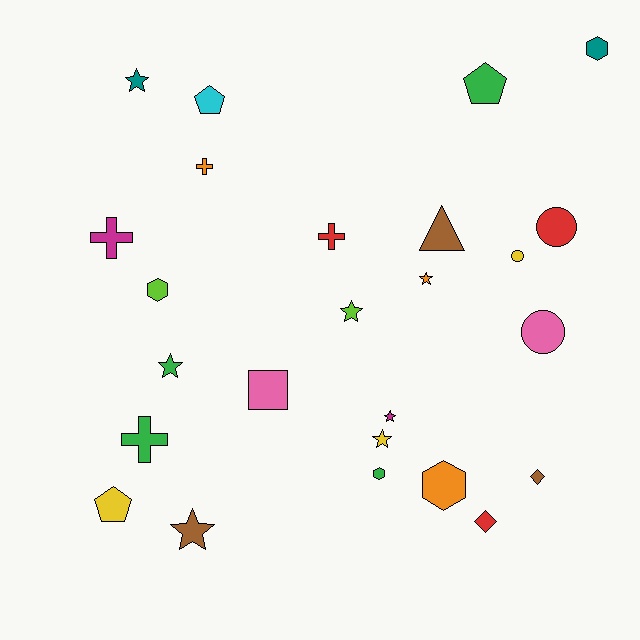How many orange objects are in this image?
There are 3 orange objects.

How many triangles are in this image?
There is 1 triangle.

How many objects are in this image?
There are 25 objects.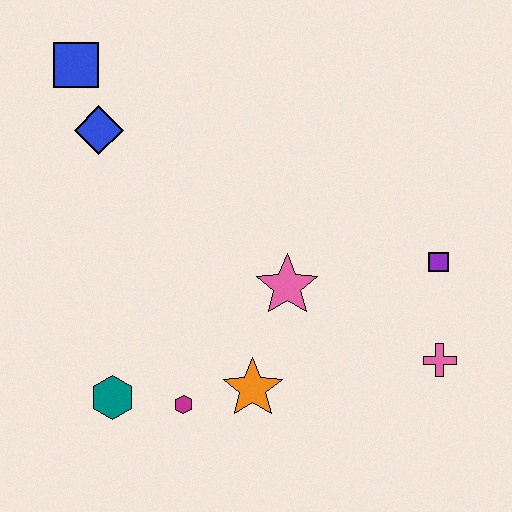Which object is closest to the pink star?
The orange star is closest to the pink star.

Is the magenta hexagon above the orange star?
No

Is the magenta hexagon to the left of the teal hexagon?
No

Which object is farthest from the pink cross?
The blue square is farthest from the pink cross.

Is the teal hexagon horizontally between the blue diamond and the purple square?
Yes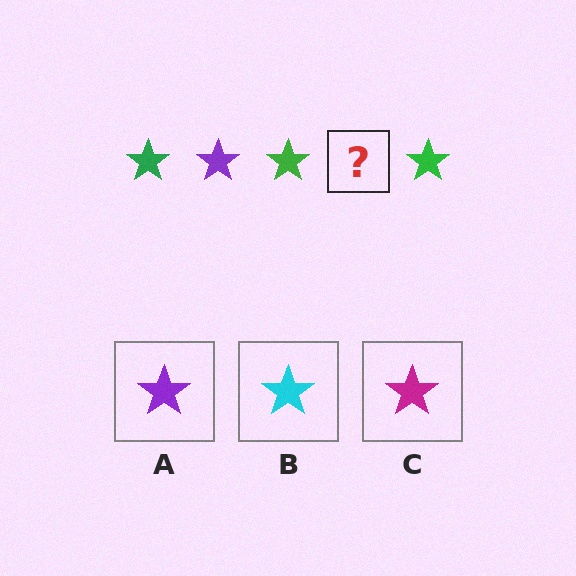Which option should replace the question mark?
Option A.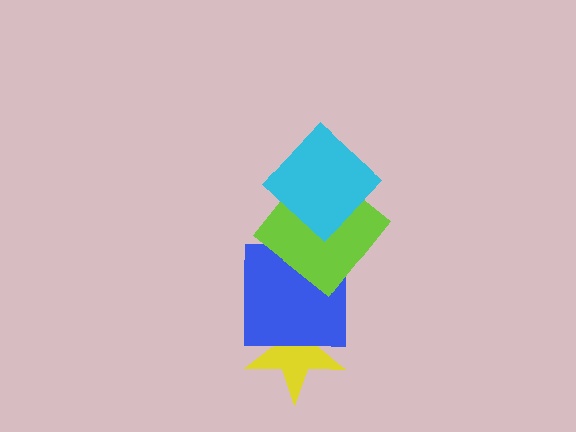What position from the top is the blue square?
The blue square is 3rd from the top.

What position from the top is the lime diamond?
The lime diamond is 2nd from the top.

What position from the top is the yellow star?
The yellow star is 4th from the top.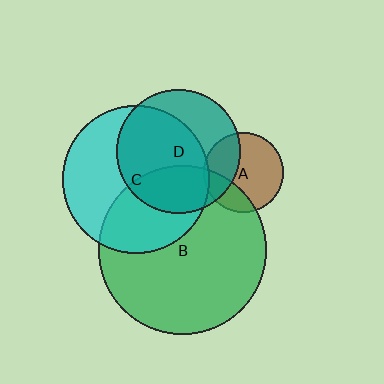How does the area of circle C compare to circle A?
Approximately 3.4 times.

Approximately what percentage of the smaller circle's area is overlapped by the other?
Approximately 65%.